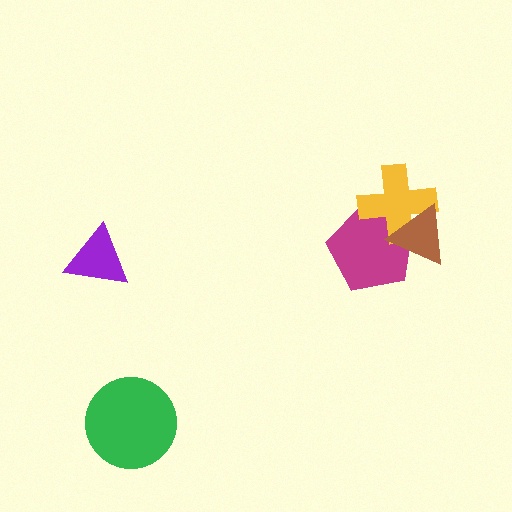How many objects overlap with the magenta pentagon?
2 objects overlap with the magenta pentagon.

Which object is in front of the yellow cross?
The brown triangle is in front of the yellow cross.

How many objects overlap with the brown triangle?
2 objects overlap with the brown triangle.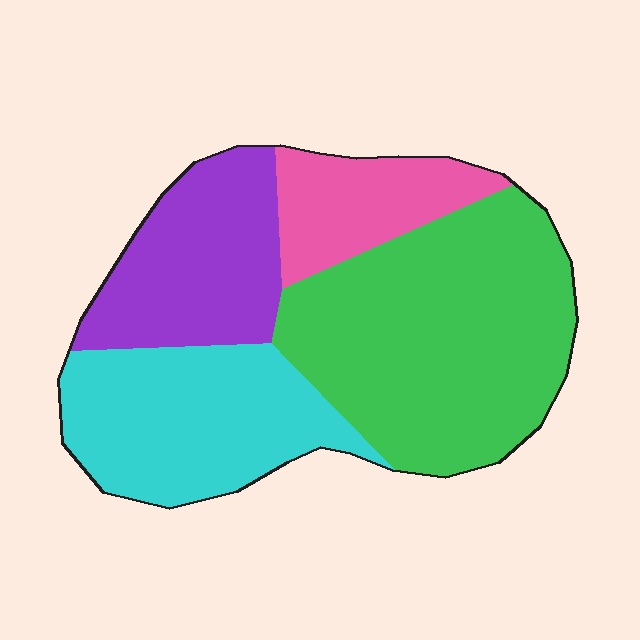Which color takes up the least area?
Pink, at roughly 15%.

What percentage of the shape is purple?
Purple covers around 20% of the shape.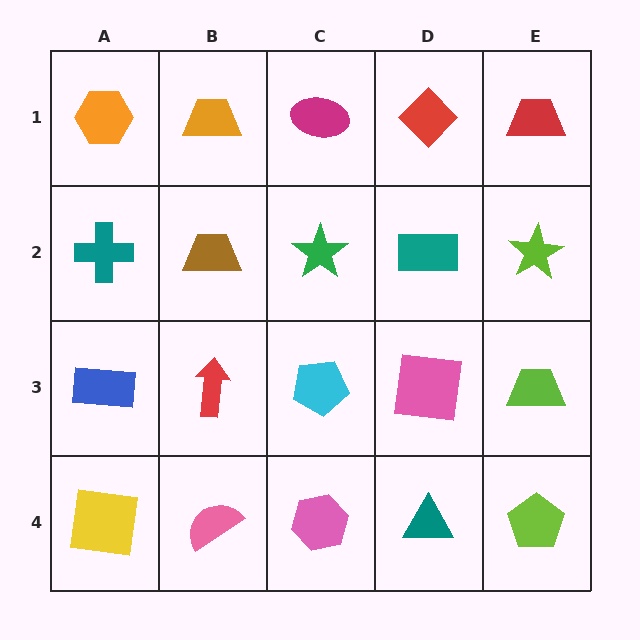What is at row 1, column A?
An orange hexagon.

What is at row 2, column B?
A brown trapezoid.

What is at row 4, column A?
A yellow square.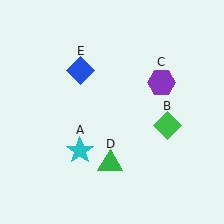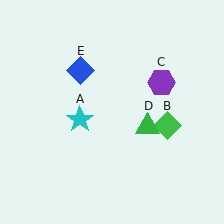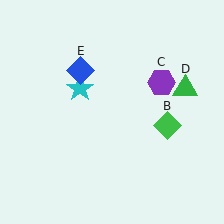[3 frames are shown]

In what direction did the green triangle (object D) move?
The green triangle (object D) moved up and to the right.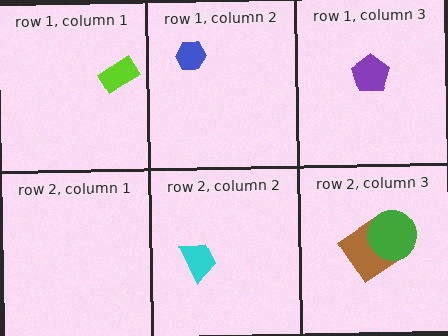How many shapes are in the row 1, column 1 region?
1.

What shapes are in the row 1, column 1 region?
The lime rectangle.